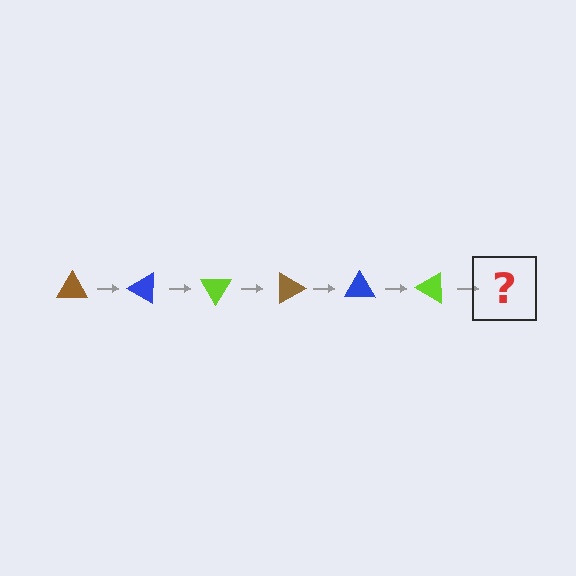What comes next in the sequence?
The next element should be a brown triangle, rotated 180 degrees from the start.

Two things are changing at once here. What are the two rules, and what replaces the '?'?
The two rules are that it rotates 30 degrees each step and the color cycles through brown, blue, and lime. The '?' should be a brown triangle, rotated 180 degrees from the start.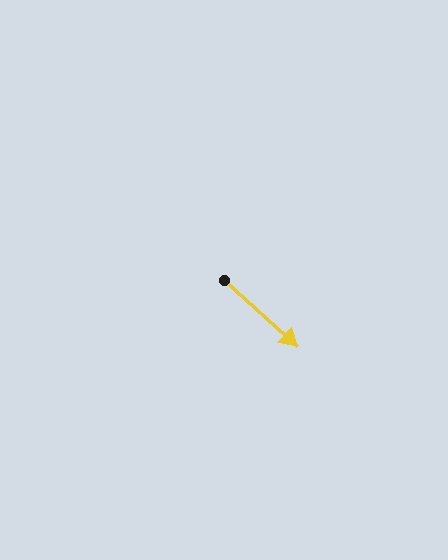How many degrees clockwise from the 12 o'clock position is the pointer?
Approximately 132 degrees.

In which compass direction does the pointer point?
Southeast.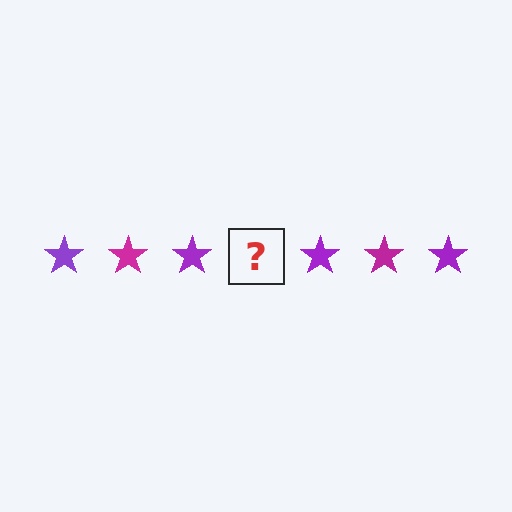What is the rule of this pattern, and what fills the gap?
The rule is that the pattern cycles through purple, magenta stars. The gap should be filled with a magenta star.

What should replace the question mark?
The question mark should be replaced with a magenta star.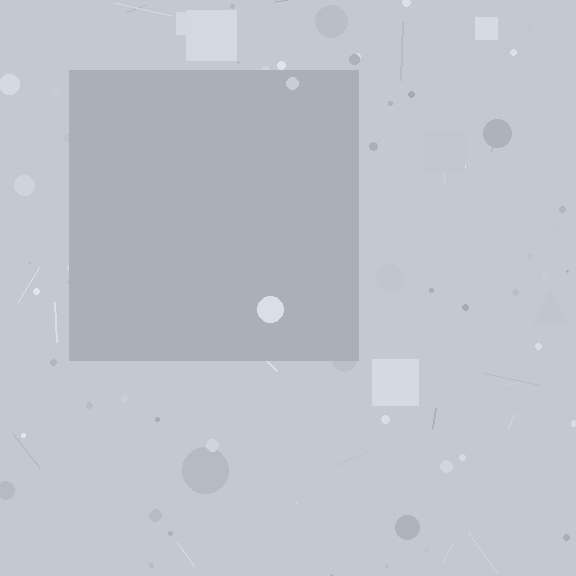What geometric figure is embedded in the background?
A square is embedded in the background.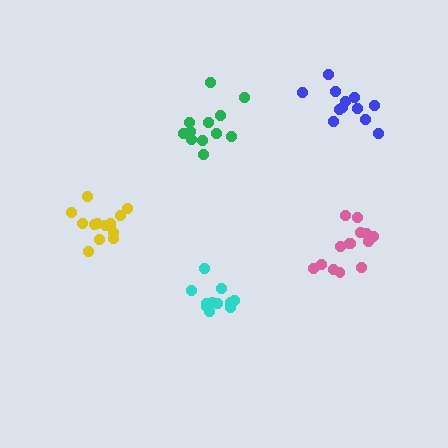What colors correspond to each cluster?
The clusters are colored: cyan, pink, yellow, green, blue.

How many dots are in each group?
Group 1: 11 dots, Group 2: 14 dots, Group 3: 14 dots, Group 4: 12 dots, Group 5: 12 dots (63 total).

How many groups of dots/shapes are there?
There are 5 groups.